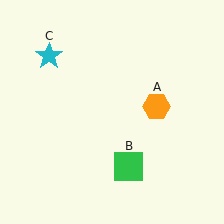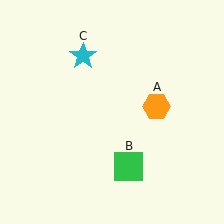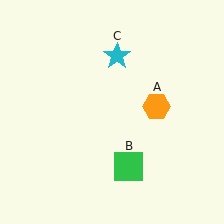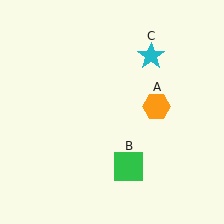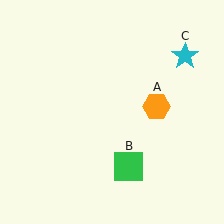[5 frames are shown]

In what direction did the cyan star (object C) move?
The cyan star (object C) moved right.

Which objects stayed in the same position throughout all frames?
Orange hexagon (object A) and green square (object B) remained stationary.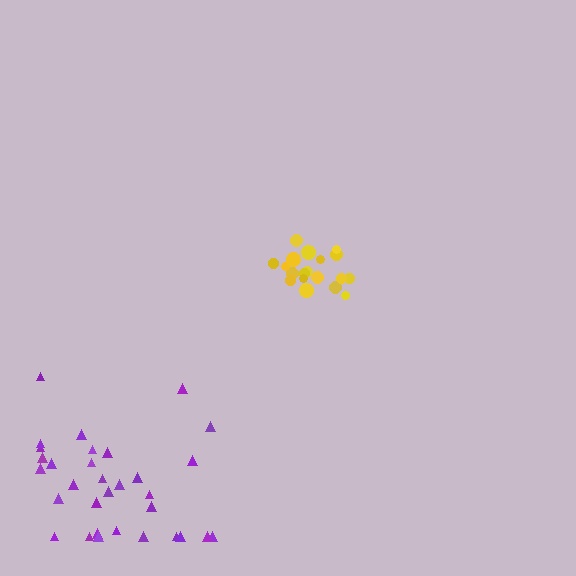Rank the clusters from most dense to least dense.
yellow, purple.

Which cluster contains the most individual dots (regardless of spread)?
Purple (32).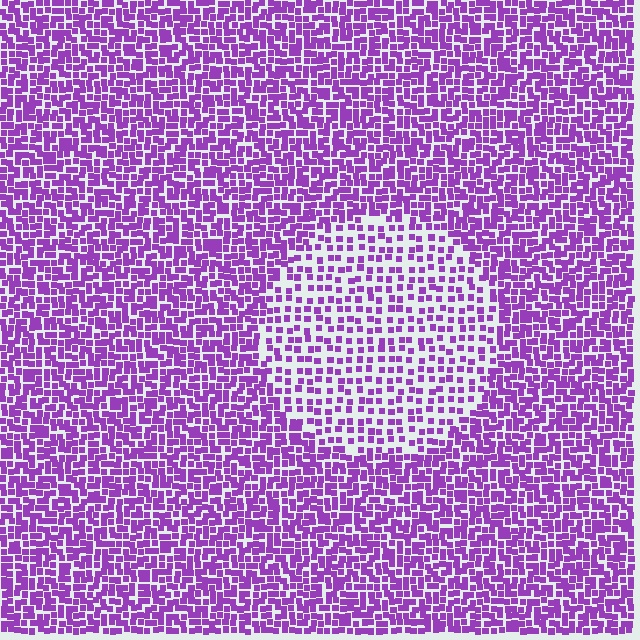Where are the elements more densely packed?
The elements are more densely packed outside the circle boundary.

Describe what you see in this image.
The image contains small purple elements arranged at two different densities. A circle-shaped region is visible where the elements are less densely packed than the surrounding area.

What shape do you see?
I see a circle.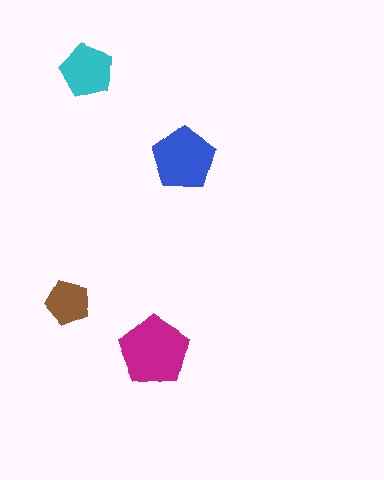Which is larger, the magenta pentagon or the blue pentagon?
The magenta one.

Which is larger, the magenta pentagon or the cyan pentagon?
The magenta one.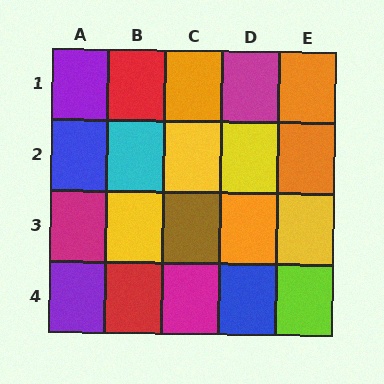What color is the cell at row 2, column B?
Cyan.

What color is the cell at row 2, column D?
Yellow.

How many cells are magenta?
3 cells are magenta.